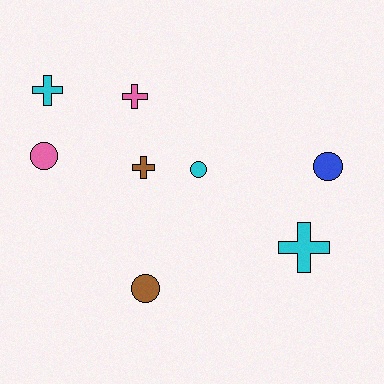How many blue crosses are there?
There are no blue crosses.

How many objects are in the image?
There are 8 objects.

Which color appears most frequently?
Cyan, with 3 objects.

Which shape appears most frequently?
Cross, with 4 objects.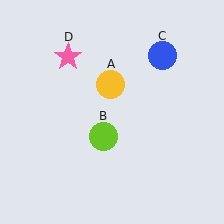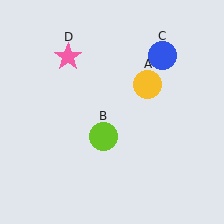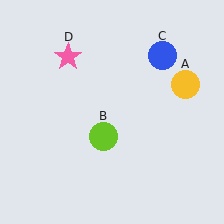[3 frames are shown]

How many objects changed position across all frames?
1 object changed position: yellow circle (object A).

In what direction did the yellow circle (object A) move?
The yellow circle (object A) moved right.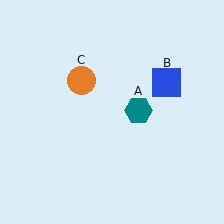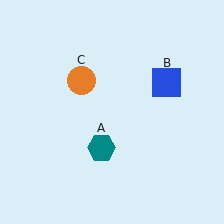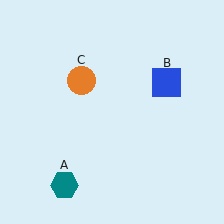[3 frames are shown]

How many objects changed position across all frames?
1 object changed position: teal hexagon (object A).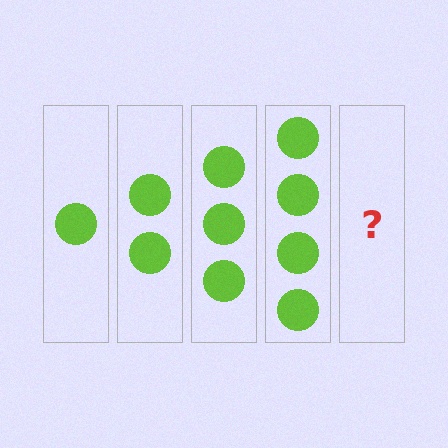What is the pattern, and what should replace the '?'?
The pattern is that each step adds one more circle. The '?' should be 5 circles.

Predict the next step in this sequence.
The next step is 5 circles.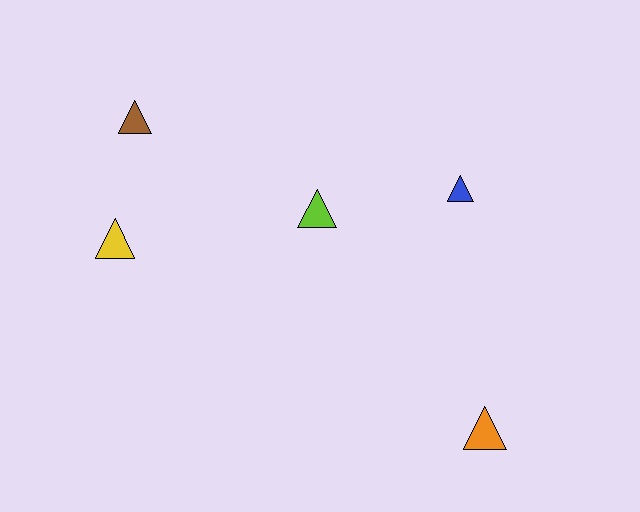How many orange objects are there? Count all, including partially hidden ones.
There is 1 orange object.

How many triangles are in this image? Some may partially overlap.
There are 5 triangles.